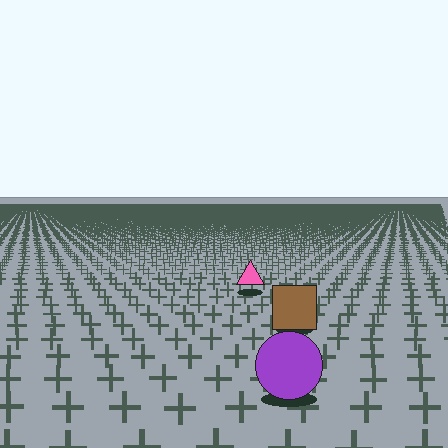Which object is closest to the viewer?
The purple circle is closest. The texture marks near it are larger and more spread out.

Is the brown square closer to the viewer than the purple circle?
No. The purple circle is closer — you can tell from the texture gradient: the ground texture is coarser near it.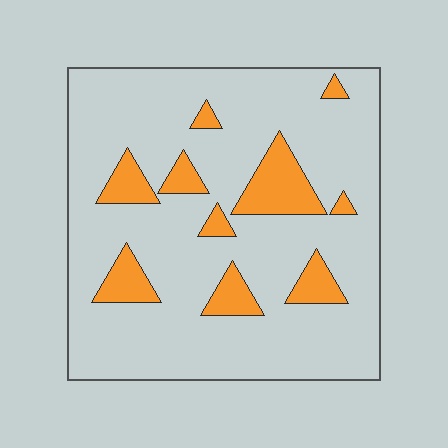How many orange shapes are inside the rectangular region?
10.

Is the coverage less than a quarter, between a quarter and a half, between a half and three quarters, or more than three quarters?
Less than a quarter.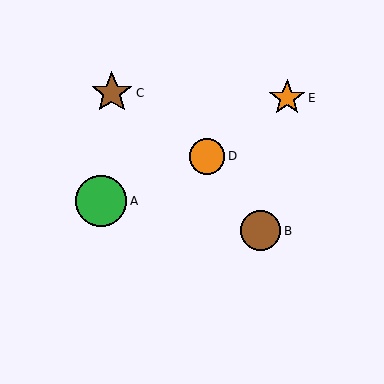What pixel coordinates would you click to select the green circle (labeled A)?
Click at (101, 201) to select the green circle A.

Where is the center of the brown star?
The center of the brown star is at (112, 93).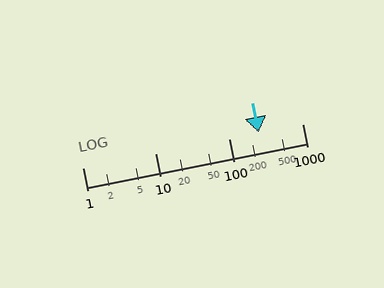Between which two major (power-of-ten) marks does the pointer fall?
The pointer is between 100 and 1000.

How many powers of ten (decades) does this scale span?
The scale spans 3 decades, from 1 to 1000.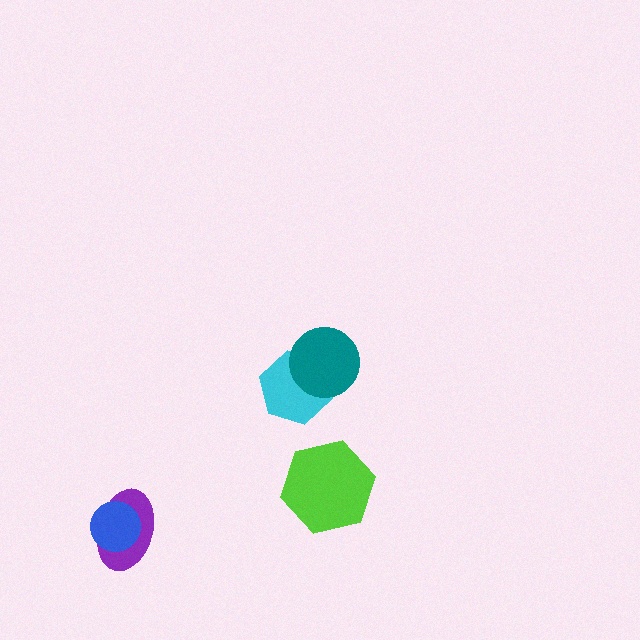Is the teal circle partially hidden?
No, no other shape covers it.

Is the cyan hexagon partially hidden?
Yes, it is partially covered by another shape.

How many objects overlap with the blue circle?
1 object overlaps with the blue circle.